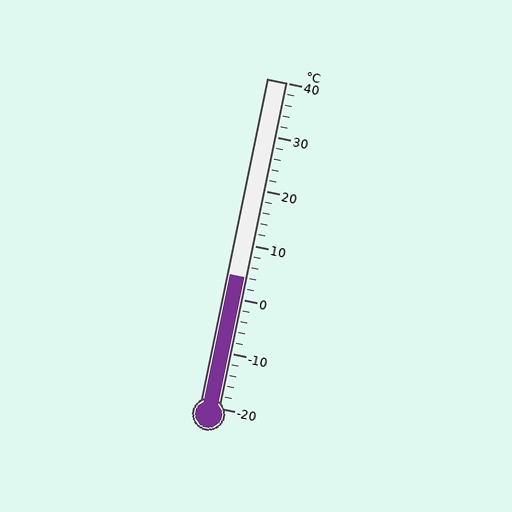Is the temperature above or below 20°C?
The temperature is below 20°C.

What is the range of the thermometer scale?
The thermometer scale ranges from -20°C to 40°C.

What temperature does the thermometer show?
The thermometer shows approximately 4°C.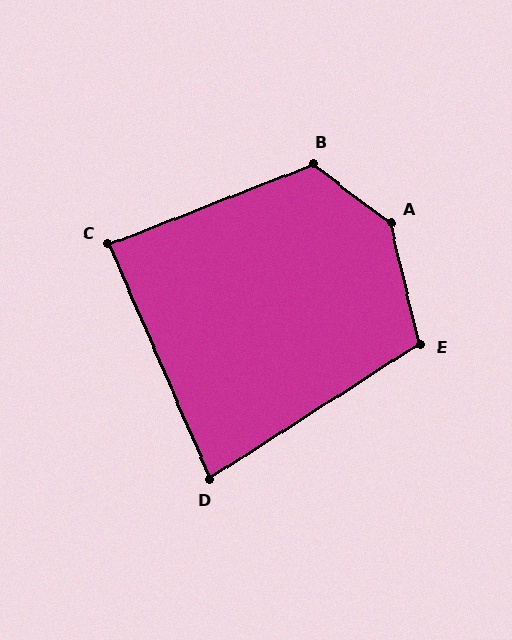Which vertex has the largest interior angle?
A, at approximately 141 degrees.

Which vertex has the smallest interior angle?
D, at approximately 81 degrees.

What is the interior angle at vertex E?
Approximately 109 degrees (obtuse).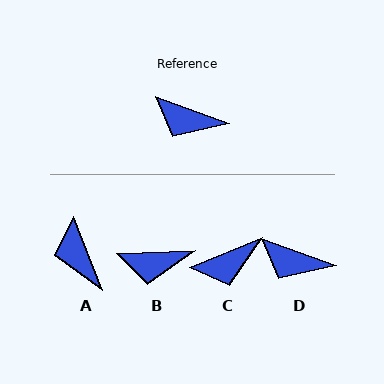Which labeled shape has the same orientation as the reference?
D.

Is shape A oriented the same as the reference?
No, it is off by about 49 degrees.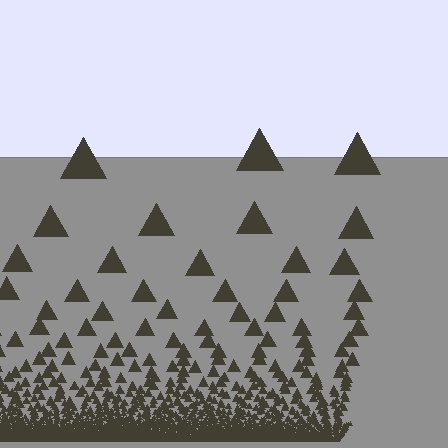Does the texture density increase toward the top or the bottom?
Density increases toward the bottom.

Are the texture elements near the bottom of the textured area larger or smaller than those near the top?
Smaller. The gradient is inverted — elements near the bottom are smaller and denser.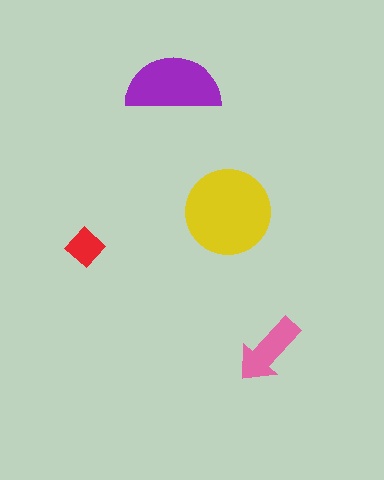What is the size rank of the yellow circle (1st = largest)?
1st.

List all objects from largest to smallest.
The yellow circle, the purple semicircle, the pink arrow, the red diamond.